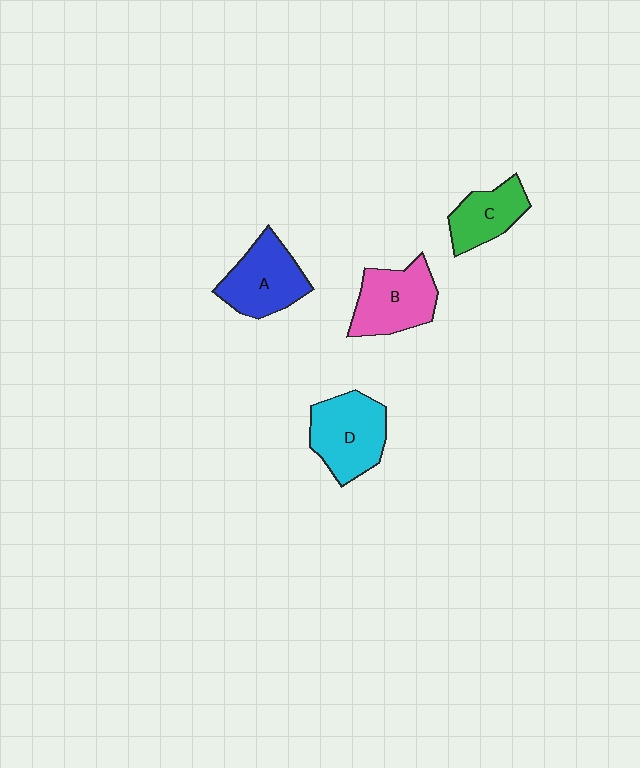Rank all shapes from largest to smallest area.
From largest to smallest: D (cyan), A (blue), B (pink), C (green).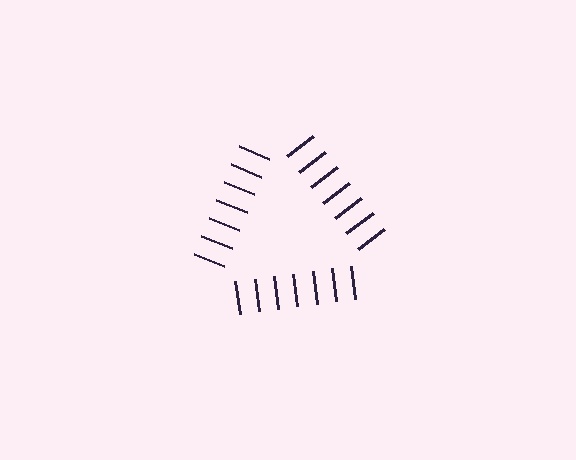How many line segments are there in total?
21 — 7 along each of the 3 edges.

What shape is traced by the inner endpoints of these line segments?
An illusory triangle — the line segments terminate on its edges but no continuous stroke is drawn.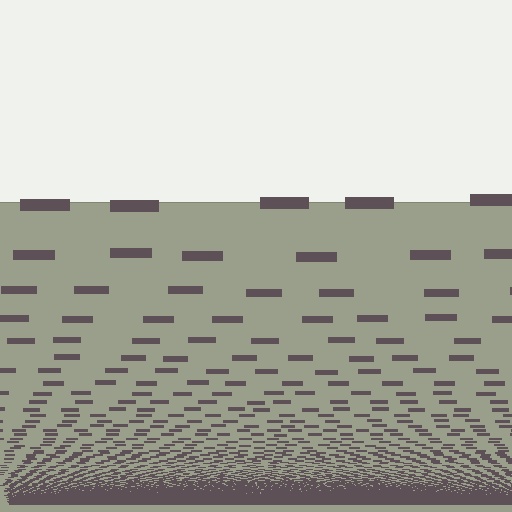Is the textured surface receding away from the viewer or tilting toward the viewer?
The surface appears to tilt toward the viewer. Texture elements get larger and sparser toward the top.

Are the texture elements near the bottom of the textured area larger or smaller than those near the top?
Smaller. The gradient is inverted — elements near the bottom are smaller and denser.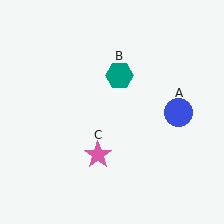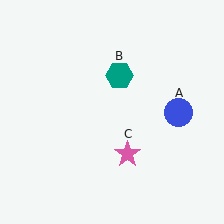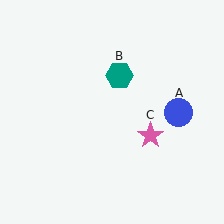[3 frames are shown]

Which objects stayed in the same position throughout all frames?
Blue circle (object A) and teal hexagon (object B) remained stationary.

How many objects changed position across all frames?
1 object changed position: pink star (object C).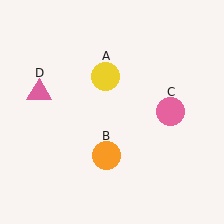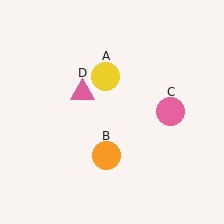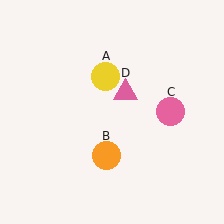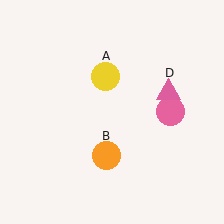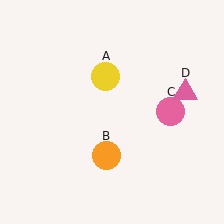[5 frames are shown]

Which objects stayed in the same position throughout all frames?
Yellow circle (object A) and orange circle (object B) and pink circle (object C) remained stationary.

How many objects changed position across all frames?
1 object changed position: pink triangle (object D).